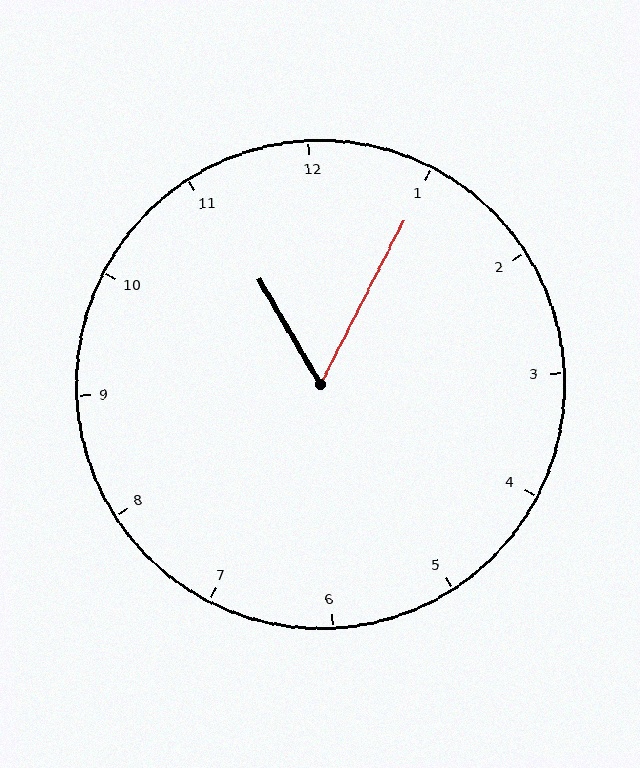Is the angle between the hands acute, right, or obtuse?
It is acute.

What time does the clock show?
11:05.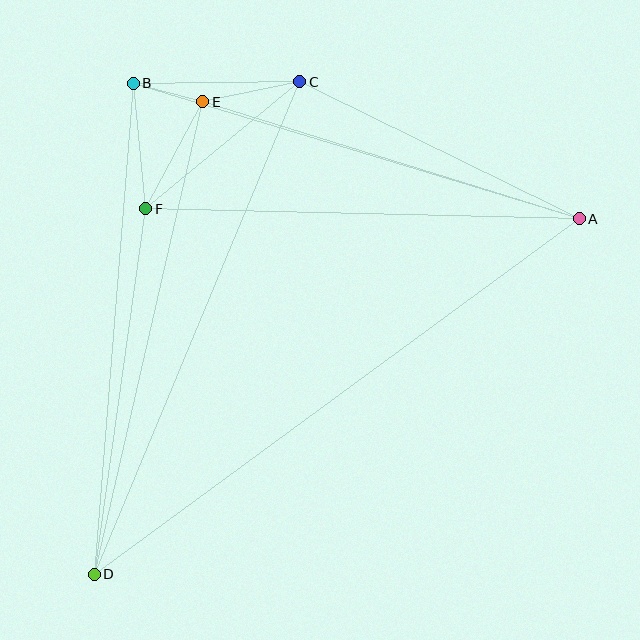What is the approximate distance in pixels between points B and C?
The distance between B and C is approximately 166 pixels.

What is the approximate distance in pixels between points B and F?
The distance between B and F is approximately 126 pixels.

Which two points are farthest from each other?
Points A and D are farthest from each other.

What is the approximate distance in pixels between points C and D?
The distance between C and D is approximately 534 pixels.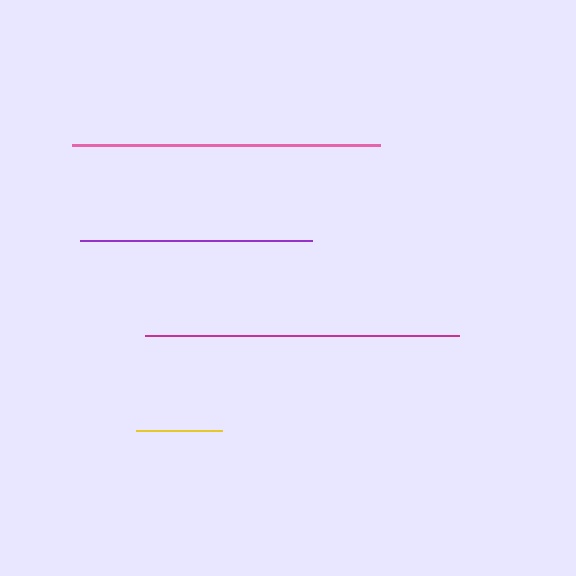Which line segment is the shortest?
The yellow line is the shortest at approximately 85 pixels.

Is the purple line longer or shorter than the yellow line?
The purple line is longer than the yellow line.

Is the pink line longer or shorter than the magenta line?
The magenta line is longer than the pink line.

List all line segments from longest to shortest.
From longest to shortest: magenta, pink, purple, yellow.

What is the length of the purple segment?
The purple segment is approximately 232 pixels long.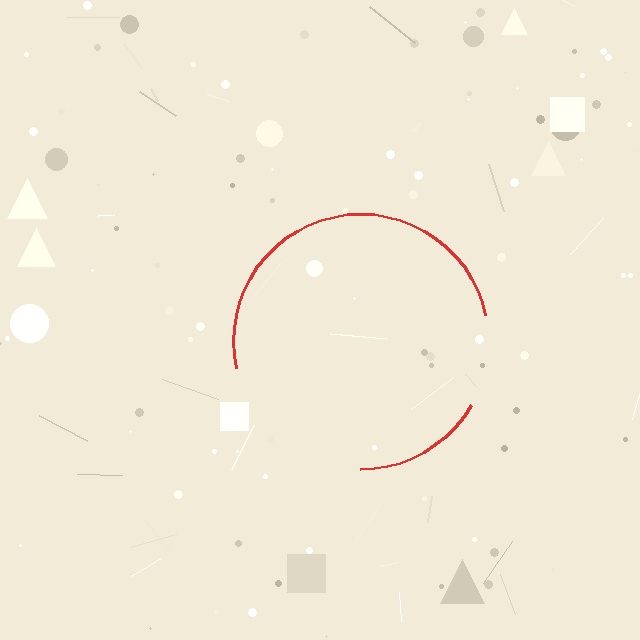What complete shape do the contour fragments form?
The contour fragments form a circle.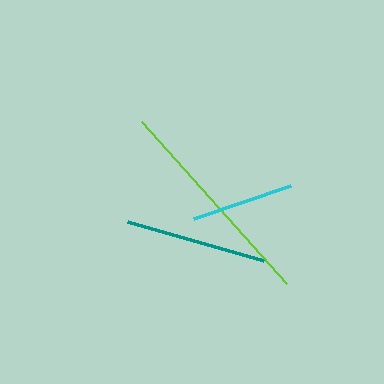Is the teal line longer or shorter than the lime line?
The lime line is longer than the teal line.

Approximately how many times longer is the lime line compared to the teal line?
The lime line is approximately 1.5 times the length of the teal line.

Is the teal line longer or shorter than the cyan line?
The teal line is longer than the cyan line.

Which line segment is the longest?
The lime line is the longest at approximately 217 pixels.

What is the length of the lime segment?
The lime segment is approximately 217 pixels long.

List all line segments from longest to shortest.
From longest to shortest: lime, teal, cyan.